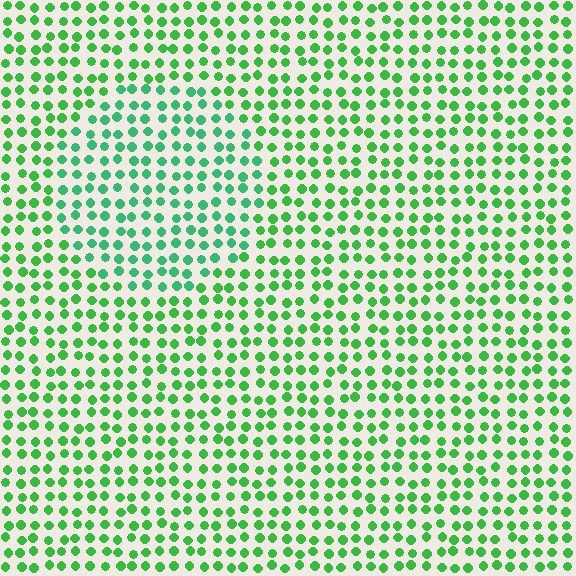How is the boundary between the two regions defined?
The boundary is defined purely by a slight shift in hue (about 24 degrees). Spacing, size, and orientation are identical on both sides.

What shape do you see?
I see a circle.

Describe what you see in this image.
The image is filled with small green elements in a uniform arrangement. A circle-shaped region is visible where the elements are tinted to a slightly different hue, forming a subtle color boundary.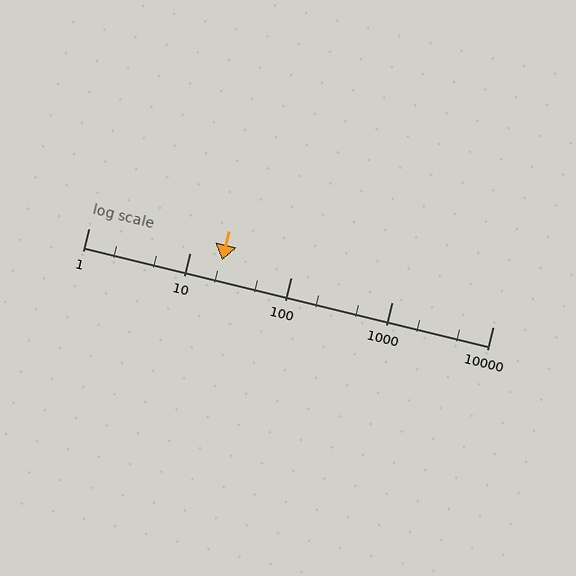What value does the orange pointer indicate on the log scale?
The pointer indicates approximately 21.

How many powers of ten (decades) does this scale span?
The scale spans 4 decades, from 1 to 10000.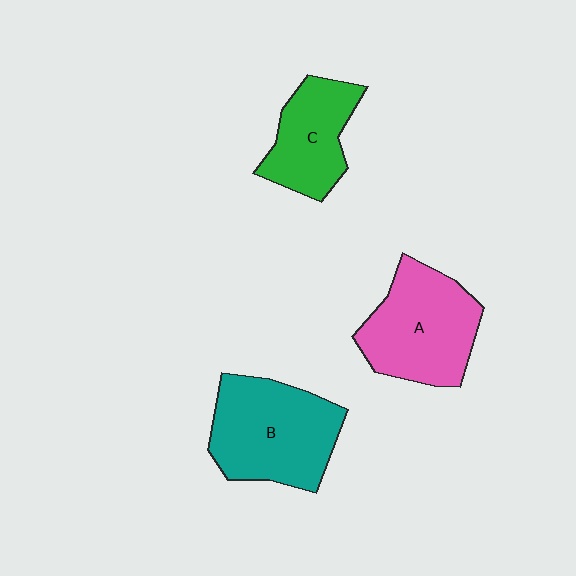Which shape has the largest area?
Shape B (teal).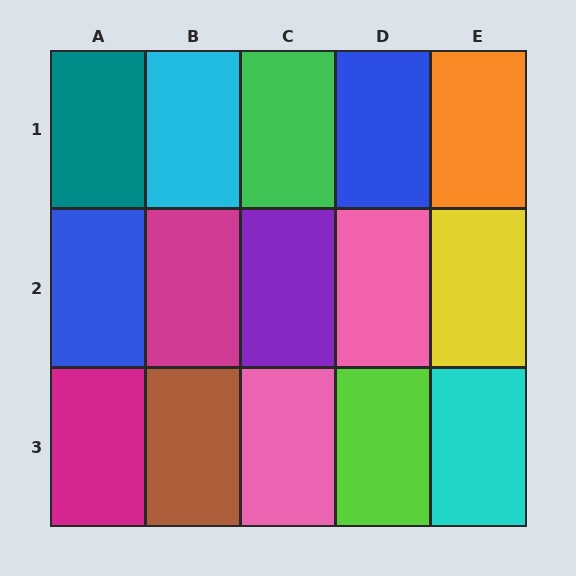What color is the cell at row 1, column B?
Cyan.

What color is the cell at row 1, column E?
Orange.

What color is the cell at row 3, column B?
Brown.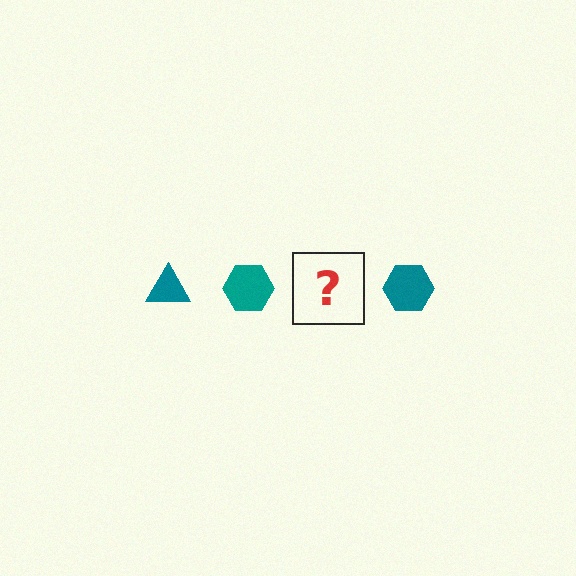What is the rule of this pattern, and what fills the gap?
The rule is that the pattern cycles through triangle, hexagon shapes in teal. The gap should be filled with a teal triangle.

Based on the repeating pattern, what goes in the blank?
The blank should be a teal triangle.